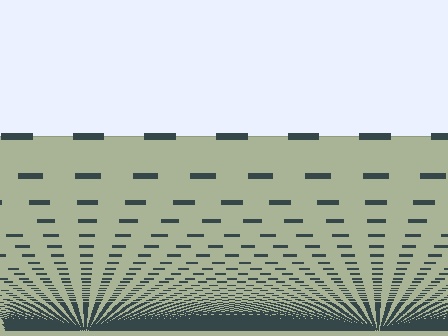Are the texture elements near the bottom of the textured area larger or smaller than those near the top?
Smaller. The gradient is inverted — elements near the bottom are smaller and denser.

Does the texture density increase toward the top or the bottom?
Density increases toward the bottom.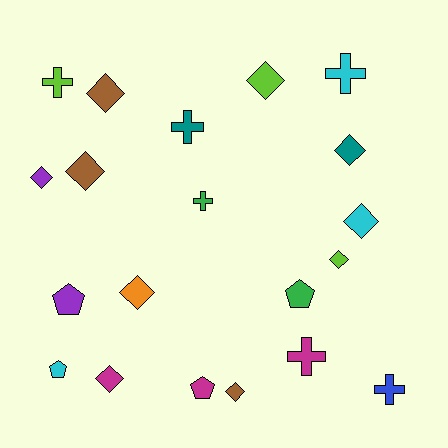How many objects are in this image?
There are 20 objects.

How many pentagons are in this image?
There are 4 pentagons.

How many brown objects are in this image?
There are 3 brown objects.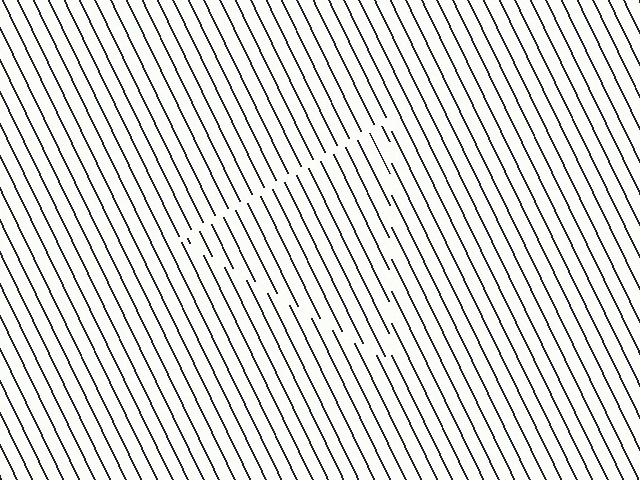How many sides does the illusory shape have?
3 sides — the line-ends trace a triangle.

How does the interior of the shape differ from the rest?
The interior of the shape contains the same grating, shifted by half a period — the contour is defined by the phase discontinuity where line-ends from the inner and outer gratings abut.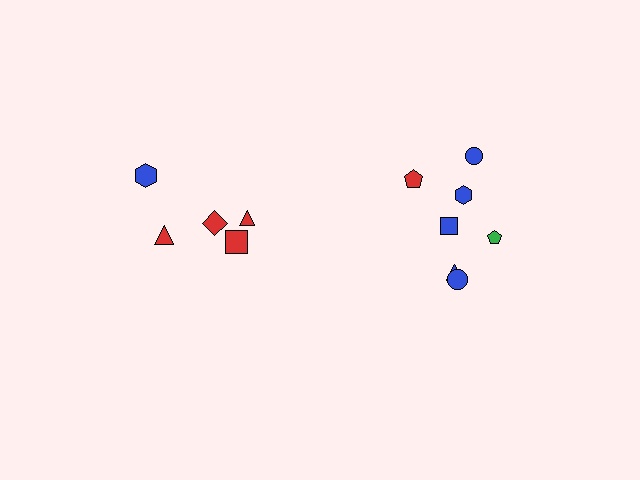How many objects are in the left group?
There are 5 objects.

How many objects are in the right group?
There are 7 objects.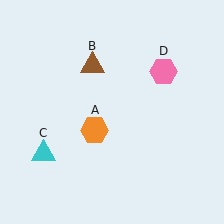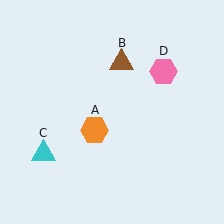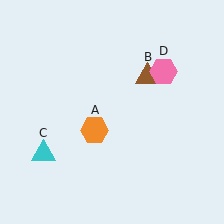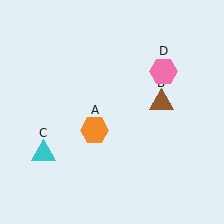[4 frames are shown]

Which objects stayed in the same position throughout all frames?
Orange hexagon (object A) and cyan triangle (object C) and pink hexagon (object D) remained stationary.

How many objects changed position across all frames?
1 object changed position: brown triangle (object B).